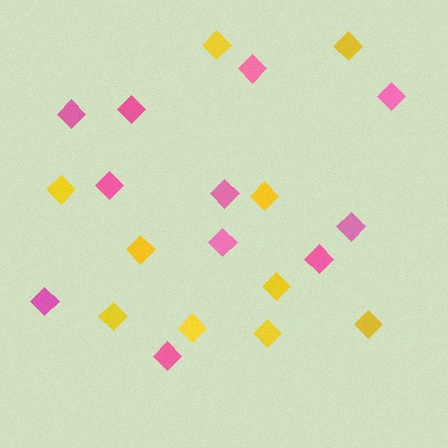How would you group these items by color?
There are 2 groups: one group of pink diamonds (11) and one group of yellow diamonds (10).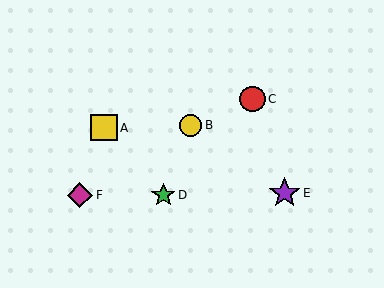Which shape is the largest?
The purple star (labeled E) is the largest.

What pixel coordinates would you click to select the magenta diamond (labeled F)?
Click at (80, 195) to select the magenta diamond F.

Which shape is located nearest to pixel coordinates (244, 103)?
The red circle (labeled C) at (252, 99) is nearest to that location.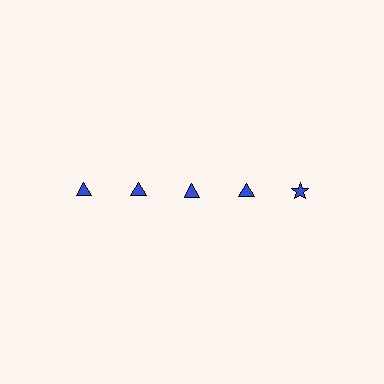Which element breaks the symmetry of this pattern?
The blue star in the top row, rightmost column breaks the symmetry. All other shapes are blue triangles.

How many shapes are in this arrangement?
There are 5 shapes arranged in a grid pattern.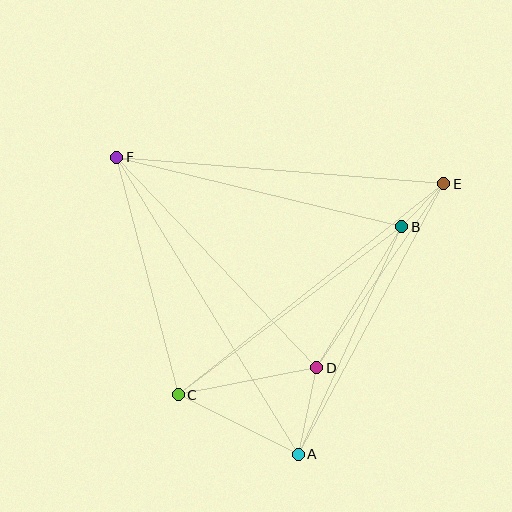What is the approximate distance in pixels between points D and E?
The distance between D and E is approximately 224 pixels.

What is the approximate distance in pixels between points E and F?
The distance between E and F is approximately 328 pixels.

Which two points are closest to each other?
Points B and E are closest to each other.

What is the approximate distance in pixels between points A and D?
The distance between A and D is approximately 88 pixels.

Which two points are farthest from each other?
Points A and F are farthest from each other.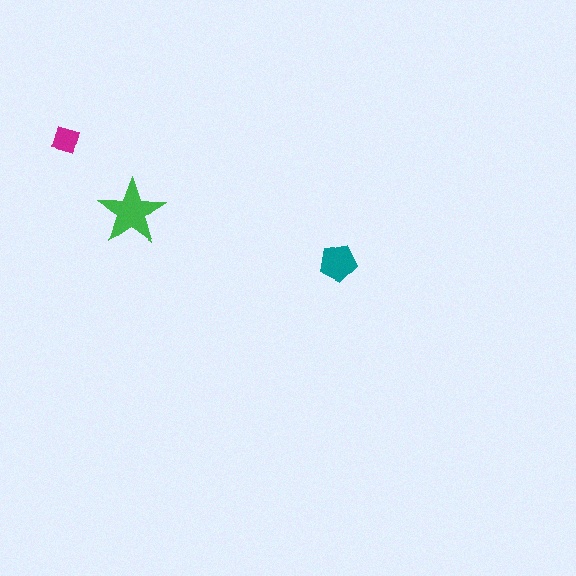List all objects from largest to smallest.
The green star, the teal pentagon, the magenta diamond.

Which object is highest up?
The magenta diamond is topmost.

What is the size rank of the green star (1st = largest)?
1st.